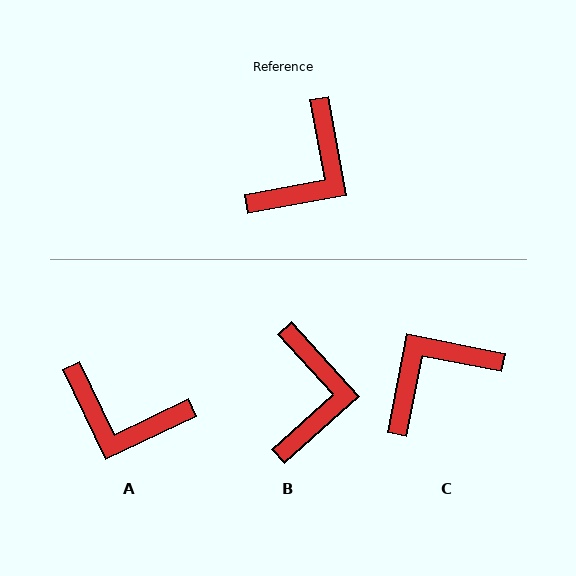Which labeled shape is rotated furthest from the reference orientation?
C, about 159 degrees away.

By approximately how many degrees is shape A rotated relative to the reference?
Approximately 74 degrees clockwise.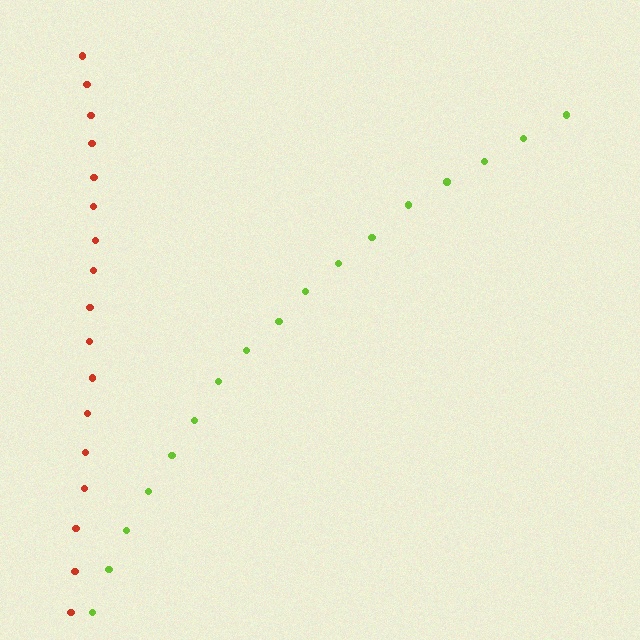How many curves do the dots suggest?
There are 2 distinct paths.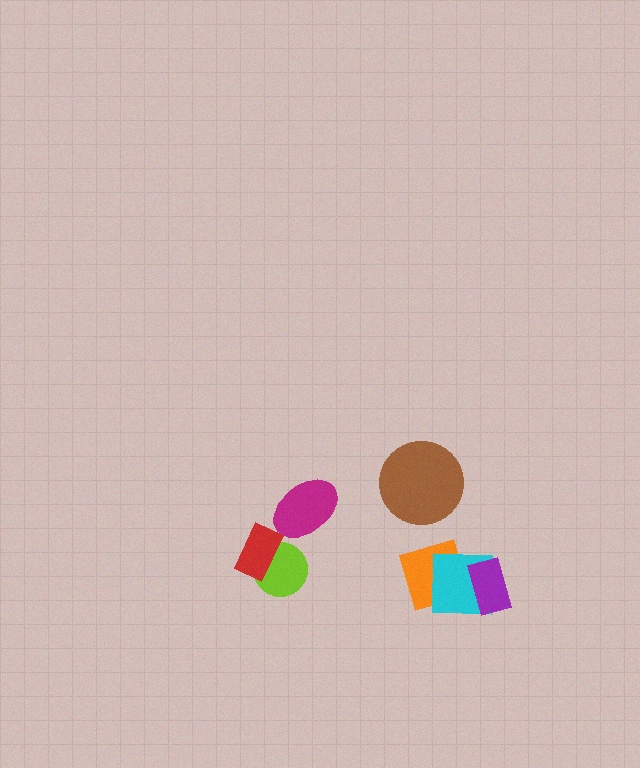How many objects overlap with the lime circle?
1 object overlaps with the lime circle.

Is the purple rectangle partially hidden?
No, no other shape covers it.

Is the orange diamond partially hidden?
Yes, it is partially covered by another shape.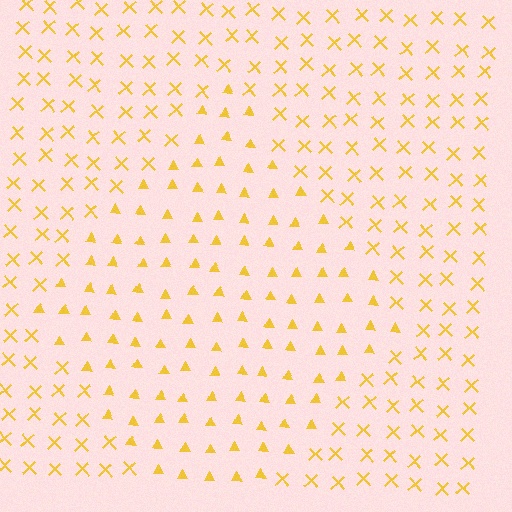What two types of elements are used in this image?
The image uses triangles inside the diamond region and X marks outside it.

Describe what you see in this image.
The image is filled with small yellow elements arranged in a uniform grid. A diamond-shaped region contains triangles, while the surrounding area contains X marks. The boundary is defined purely by the change in element shape.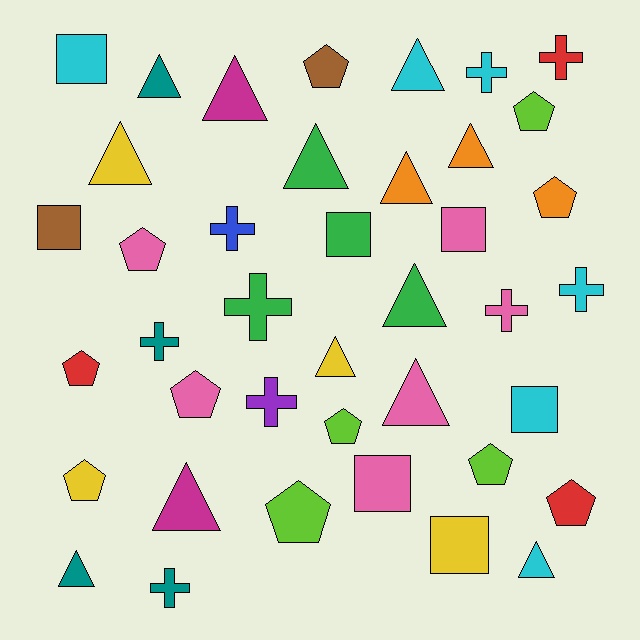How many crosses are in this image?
There are 9 crosses.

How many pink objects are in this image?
There are 6 pink objects.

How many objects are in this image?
There are 40 objects.